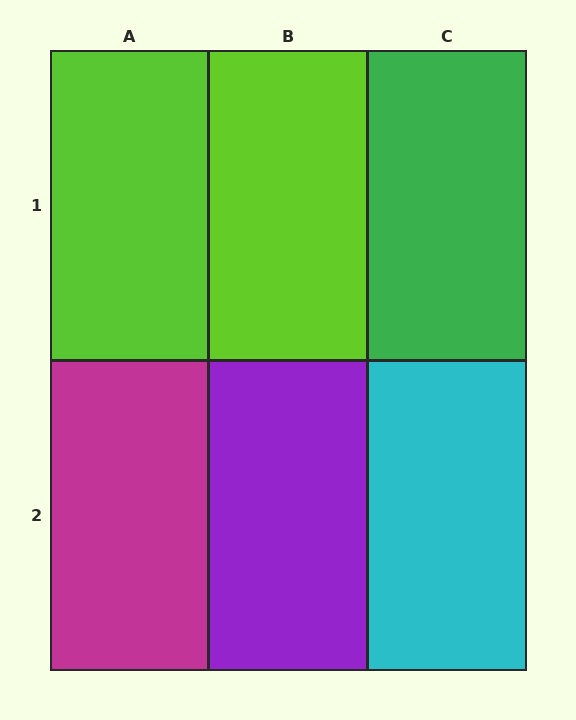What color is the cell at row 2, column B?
Purple.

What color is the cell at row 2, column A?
Magenta.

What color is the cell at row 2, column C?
Cyan.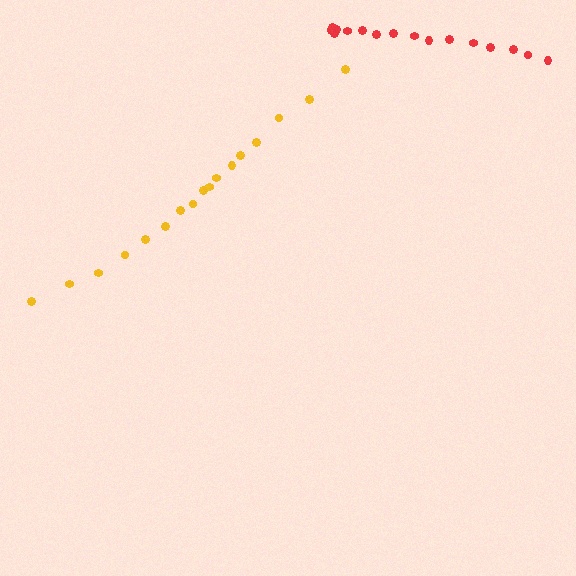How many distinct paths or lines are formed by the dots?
There are 2 distinct paths.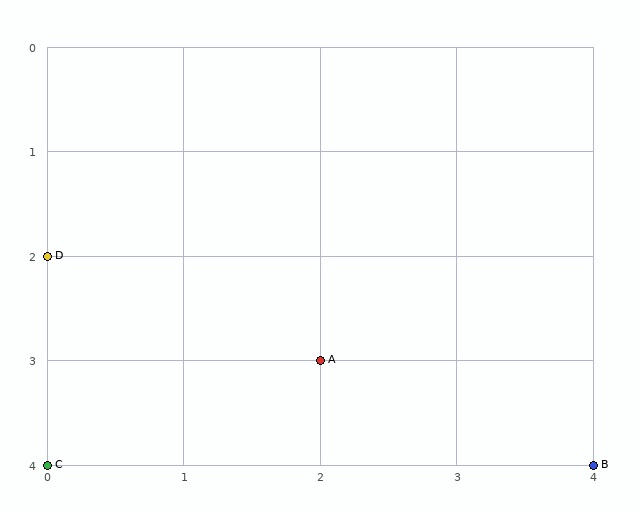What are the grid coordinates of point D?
Point D is at grid coordinates (0, 2).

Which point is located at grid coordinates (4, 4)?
Point B is at (4, 4).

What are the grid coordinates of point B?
Point B is at grid coordinates (4, 4).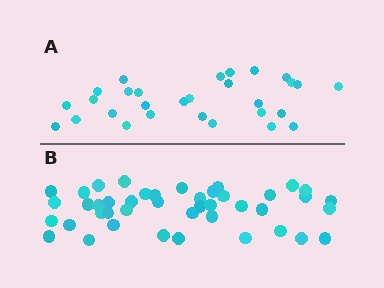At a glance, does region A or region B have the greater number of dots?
Region B (the bottom region) has more dots.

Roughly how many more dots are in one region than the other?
Region B has approximately 15 more dots than region A.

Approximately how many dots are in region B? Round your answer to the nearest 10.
About 40 dots. (The exact count is 43, which rounds to 40.)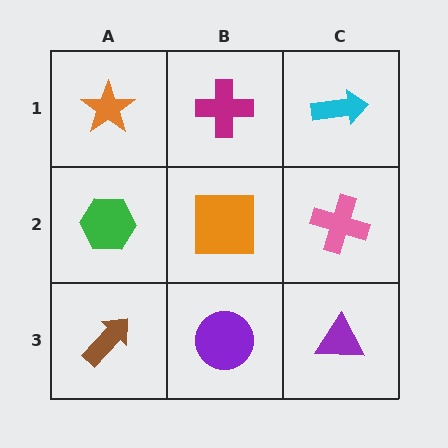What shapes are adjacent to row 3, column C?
A pink cross (row 2, column C), a purple circle (row 3, column B).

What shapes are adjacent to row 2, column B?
A magenta cross (row 1, column B), a purple circle (row 3, column B), a green hexagon (row 2, column A), a pink cross (row 2, column C).